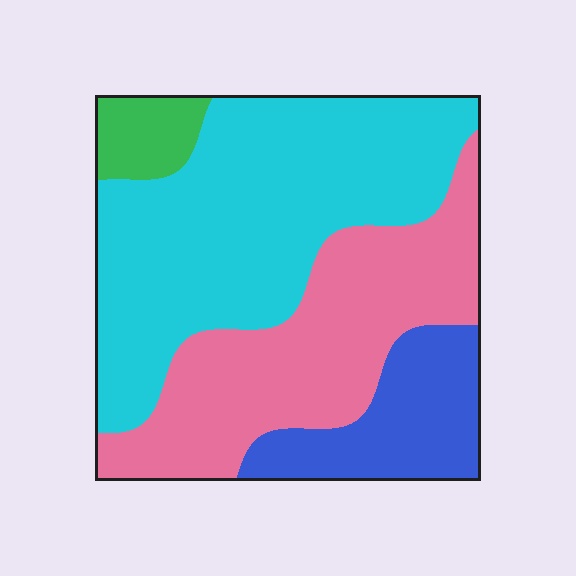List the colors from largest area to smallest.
From largest to smallest: cyan, pink, blue, green.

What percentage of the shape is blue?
Blue takes up about one sixth (1/6) of the shape.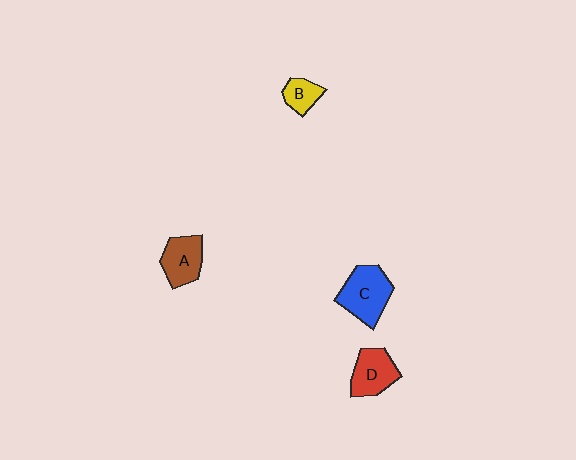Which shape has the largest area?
Shape C (blue).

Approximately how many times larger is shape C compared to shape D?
Approximately 1.3 times.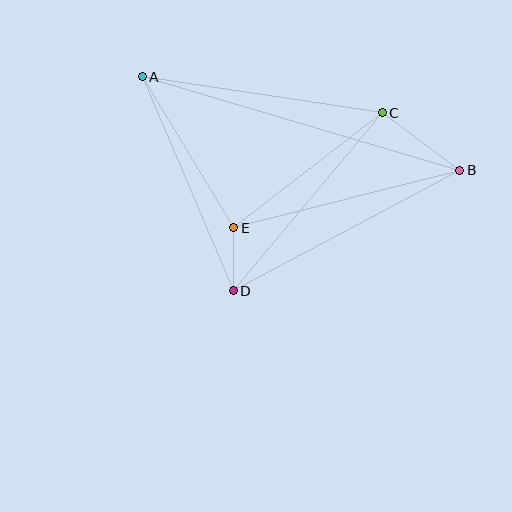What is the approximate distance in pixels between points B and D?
The distance between B and D is approximately 257 pixels.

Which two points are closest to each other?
Points D and E are closest to each other.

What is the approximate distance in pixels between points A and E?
The distance between A and E is approximately 176 pixels.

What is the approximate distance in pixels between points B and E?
The distance between B and E is approximately 233 pixels.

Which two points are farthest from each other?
Points A and B are farthest from each other.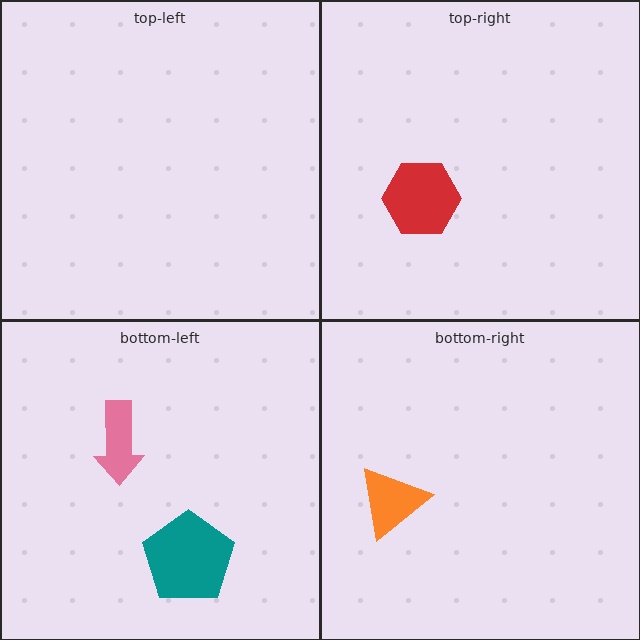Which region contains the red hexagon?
The top-right region.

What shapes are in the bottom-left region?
The pink arrow, the teal pentagon.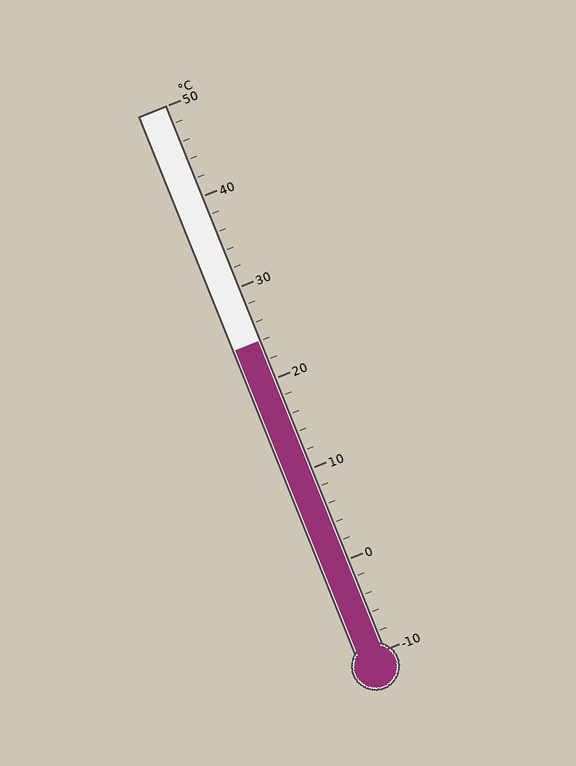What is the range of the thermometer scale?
The thermometer scale ranges from -10°C to 50°C.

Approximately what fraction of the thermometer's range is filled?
The thermometer is filled to approximately 55% of its range.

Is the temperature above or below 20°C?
The temperature is above 20°C.